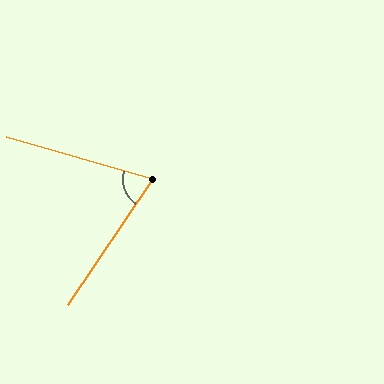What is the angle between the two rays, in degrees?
Approximately 72 degrees.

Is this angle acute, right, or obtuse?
It is acute.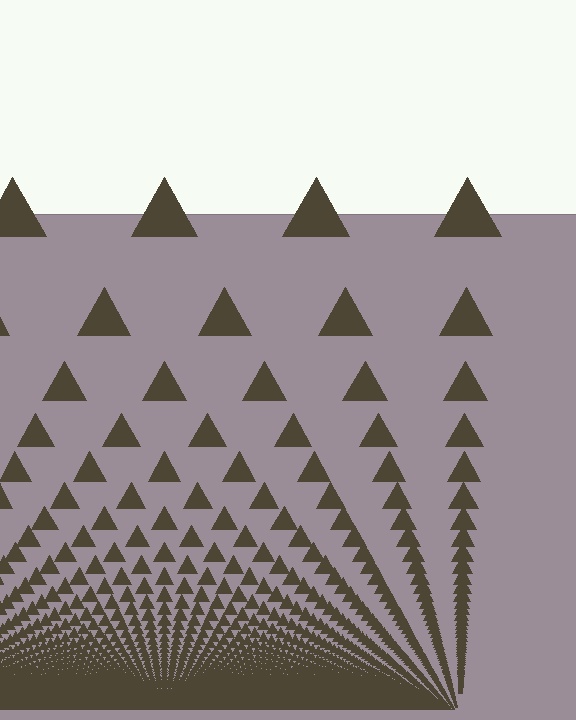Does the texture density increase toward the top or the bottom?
Density increases toward the bottom.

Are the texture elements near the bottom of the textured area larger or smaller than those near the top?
Smaller. The gradient is inverted — elements near the bottom are smaller and denser.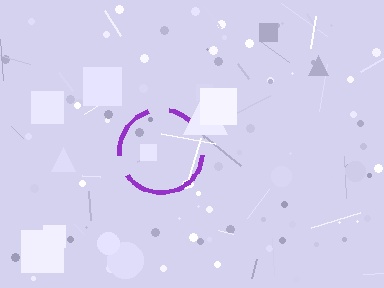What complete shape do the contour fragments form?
The contour fragments form a circle.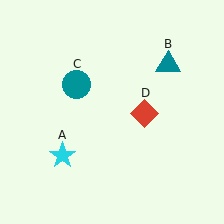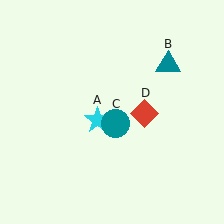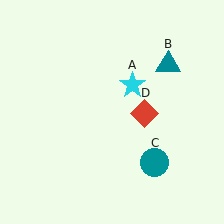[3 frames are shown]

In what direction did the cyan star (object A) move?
The cyan star (object A) moved up and to the right.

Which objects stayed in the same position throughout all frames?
Teal triangle (object B) and red diamond (object D) remained stationary.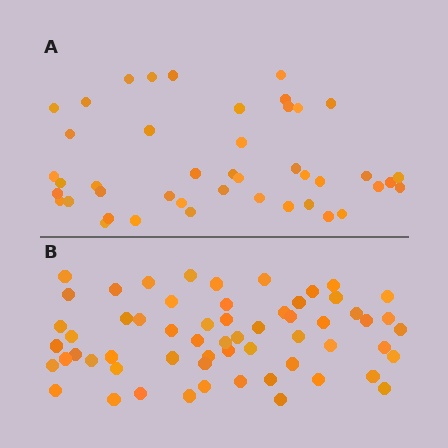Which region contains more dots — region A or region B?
Region B (the bottom region) has more dots.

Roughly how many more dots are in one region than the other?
Region B has approximately 15 more dots than region A.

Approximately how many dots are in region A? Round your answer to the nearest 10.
About 40 dots. (The exact count is 44, which rounds to 40.)